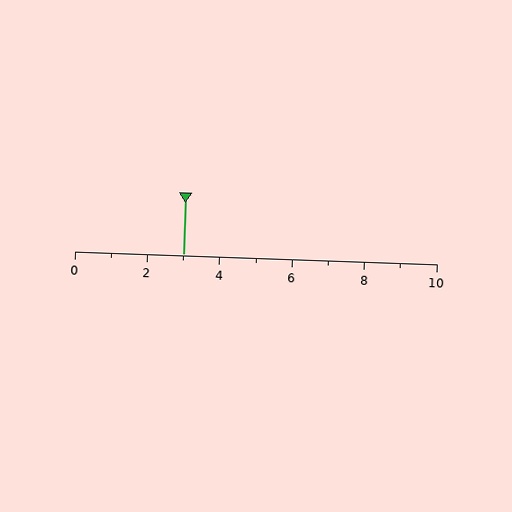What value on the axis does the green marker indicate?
The marker indicates approximately 3.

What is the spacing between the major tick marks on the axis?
The major ticks are spaced 2 apart.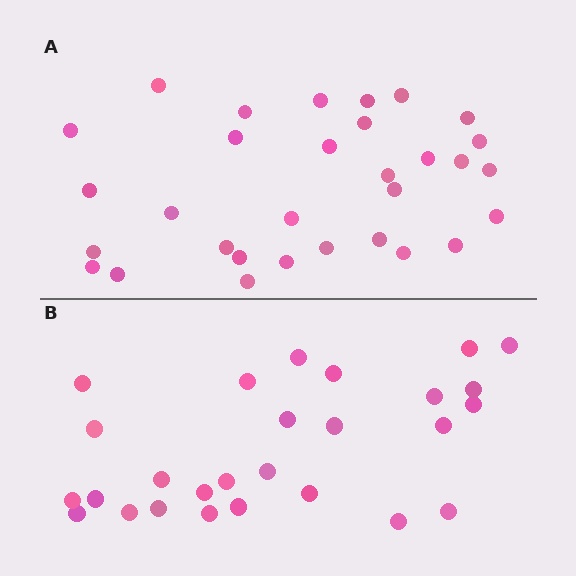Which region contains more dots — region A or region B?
Region A (the top region) has more dots.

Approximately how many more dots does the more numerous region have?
Region A has about 4 more dots than region B.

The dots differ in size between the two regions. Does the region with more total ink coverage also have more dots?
No. Region B has more total ink coverage because its dots are larger, but region A actually contains more individual dots. Total area can be misleading — the number of items is what matters here.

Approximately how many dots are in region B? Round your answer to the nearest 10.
About 30 dots. (The exact count is 27, which rounds to 30.)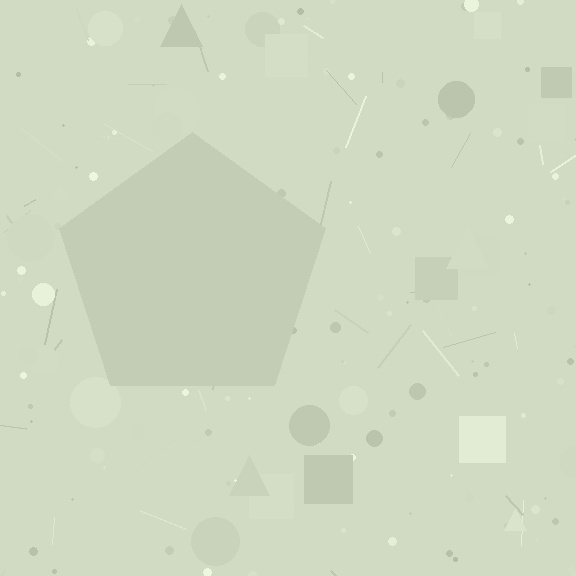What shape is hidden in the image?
A pentagon is hidden in the image.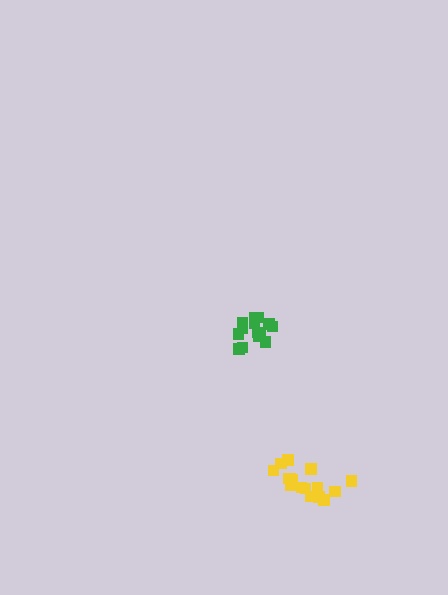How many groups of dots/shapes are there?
There are 2 groups.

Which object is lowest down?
The yellow cluster is bottommost.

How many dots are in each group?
Group 1: 15 dots, Group 2: 16 dots (31 total).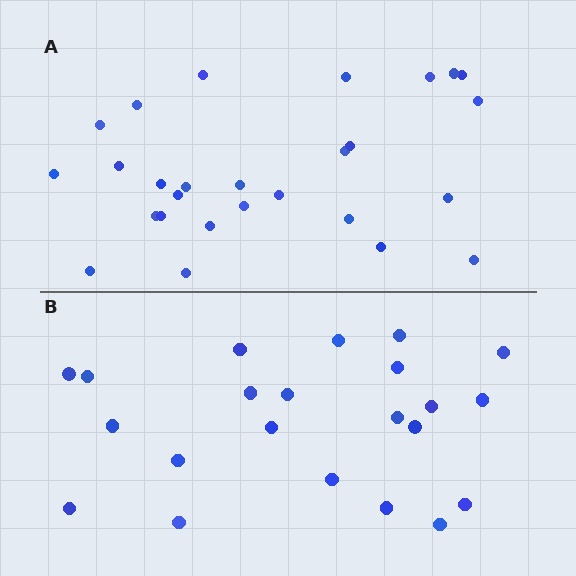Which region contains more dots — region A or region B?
Region A (the top region) has more dots.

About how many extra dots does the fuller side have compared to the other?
Region A has about 5 more dots than region B.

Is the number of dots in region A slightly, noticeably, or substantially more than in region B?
Region A has only slightly more — the two regions are fairly close. The ratio is roughly 1.2 to 1.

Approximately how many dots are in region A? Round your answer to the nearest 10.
About 30 dots. (The exact count is 27, which rounds to 30.)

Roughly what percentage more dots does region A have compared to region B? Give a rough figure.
About 25% more.